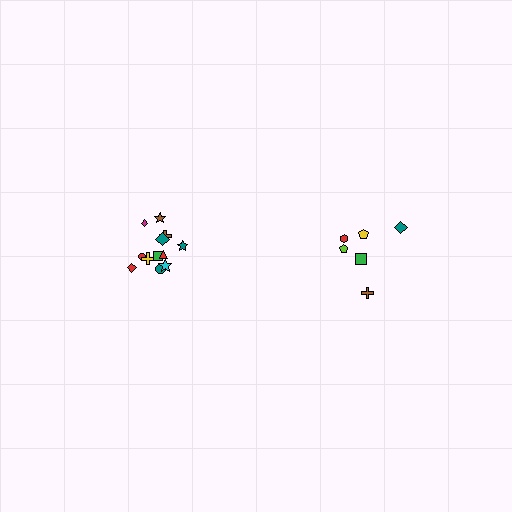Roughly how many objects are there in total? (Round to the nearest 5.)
Roughly 20 objects in total.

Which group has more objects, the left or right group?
The left group.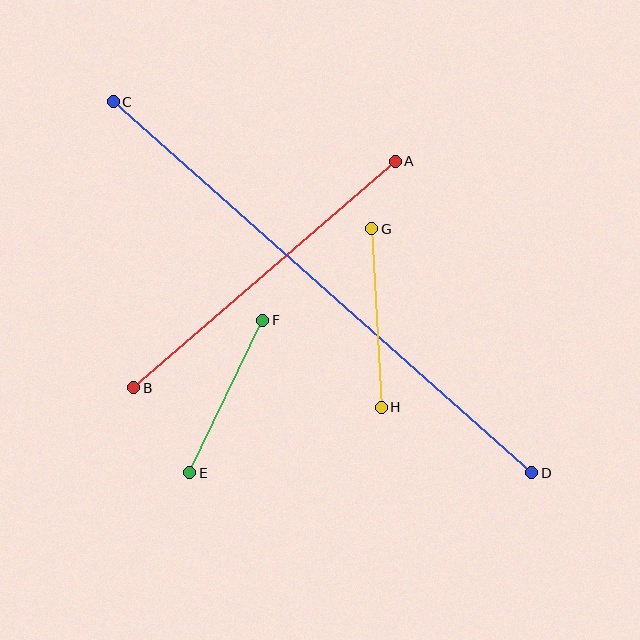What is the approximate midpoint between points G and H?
The midpoint is at approximately (376, 318) pixels.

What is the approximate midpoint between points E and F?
The midpoint is at approximately (226, 397) pixels.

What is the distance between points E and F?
The distance is approximately 169 pixels.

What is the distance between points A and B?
The distance is approximately 346 pixels.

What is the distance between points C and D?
The distance is approximately 559 pixels.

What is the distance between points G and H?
The distance is approximately 179 pixels.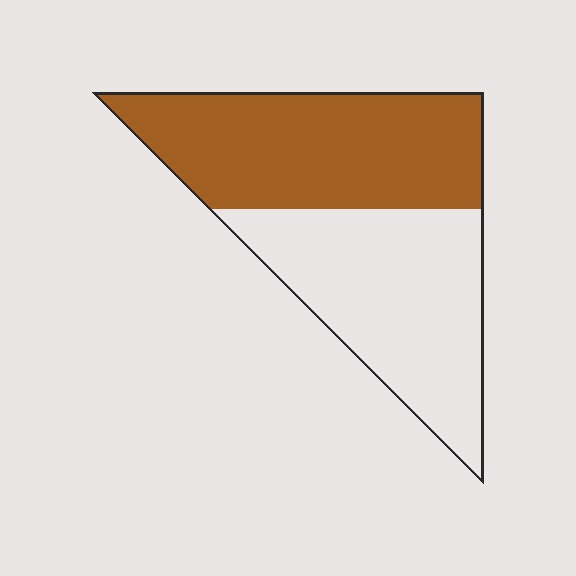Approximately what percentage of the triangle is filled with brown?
Approximately 50%.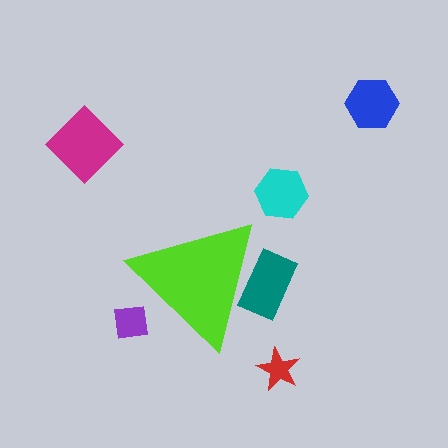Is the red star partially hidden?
No, the red star is fully visible.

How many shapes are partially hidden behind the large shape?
2 shapes are partially hidden.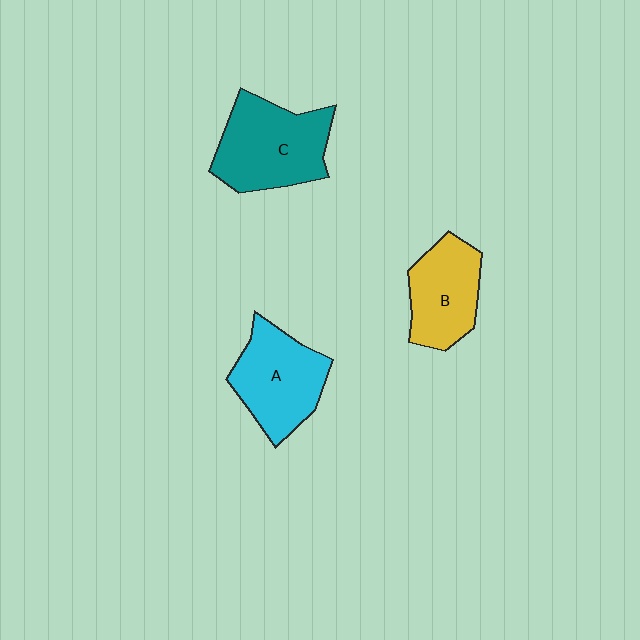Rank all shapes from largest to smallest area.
From largest to smallest: C (teal), A (cyan), B (yellow).